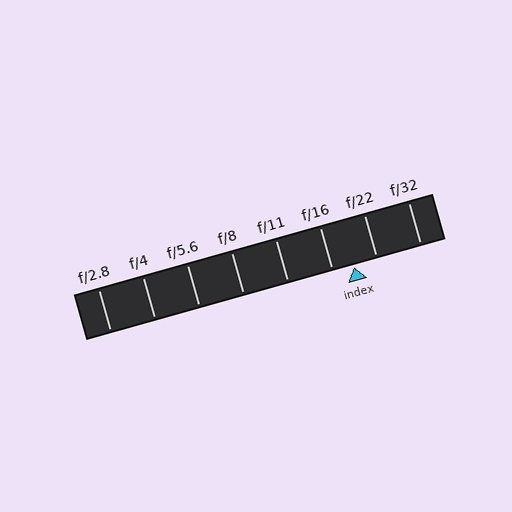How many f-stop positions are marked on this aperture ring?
There are 8 f-stop positions marked.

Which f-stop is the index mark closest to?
The index mark is closest to f/16.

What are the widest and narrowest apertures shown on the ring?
The widest aperture shown is f/2.8 and the narrowest is f/32.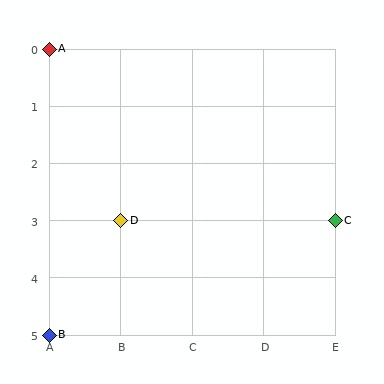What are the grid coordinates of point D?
Point D is at grid coordinates (B, 3).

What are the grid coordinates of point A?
Point A is at grid coordinates (A, 0).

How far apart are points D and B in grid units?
Points D and B are 1 column and 2 rows apart (about 2.2 grid units diagonally).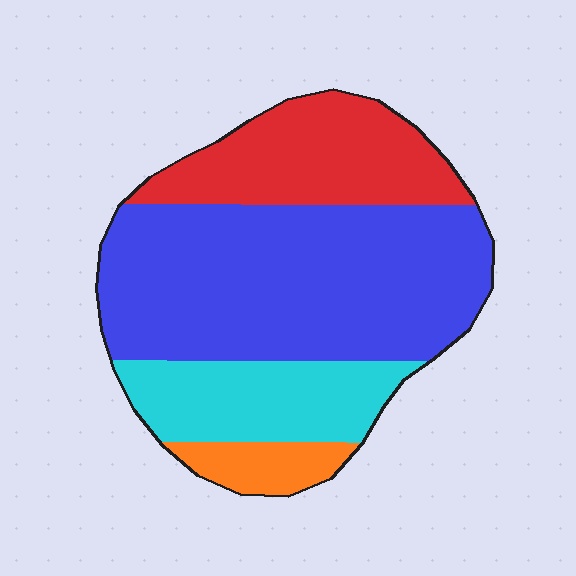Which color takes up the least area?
Orange, at roughly 5%.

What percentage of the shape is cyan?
Cyan takes up about one fifth (1/5) of the shape.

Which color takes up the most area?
Blue, at roughly 50%.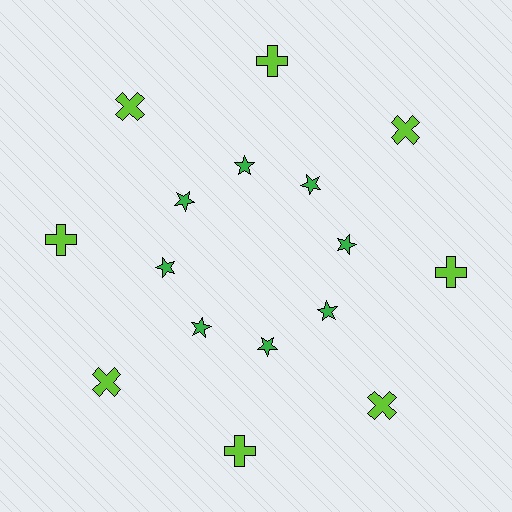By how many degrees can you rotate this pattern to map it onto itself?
The pattern maps onto itself every 45 degrees of rotation.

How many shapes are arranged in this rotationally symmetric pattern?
There are 16 shapes, arranged in 8 groups of 2.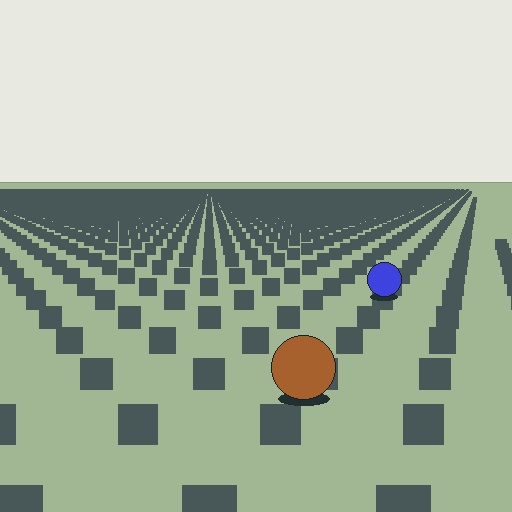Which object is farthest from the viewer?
The blue circle is farthest from the viewer. It appears smaller and the ground texture around it is denser.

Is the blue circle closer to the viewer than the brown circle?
No. The brown circle is closer — you can tell from the texture gradient: the ground texture is coarser near it.